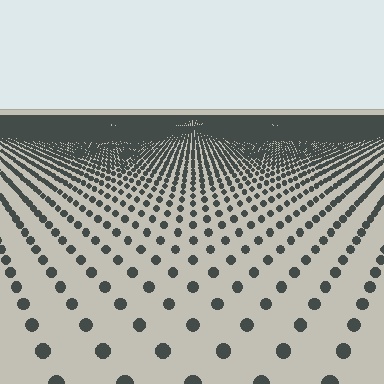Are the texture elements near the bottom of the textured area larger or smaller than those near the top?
Larger. Near the bottom, elements are closer to the viewer and appear at a bigger on-screen size.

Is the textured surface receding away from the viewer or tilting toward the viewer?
The surface is receding away from the viewer. Texture elements get smaller and denser toward the top.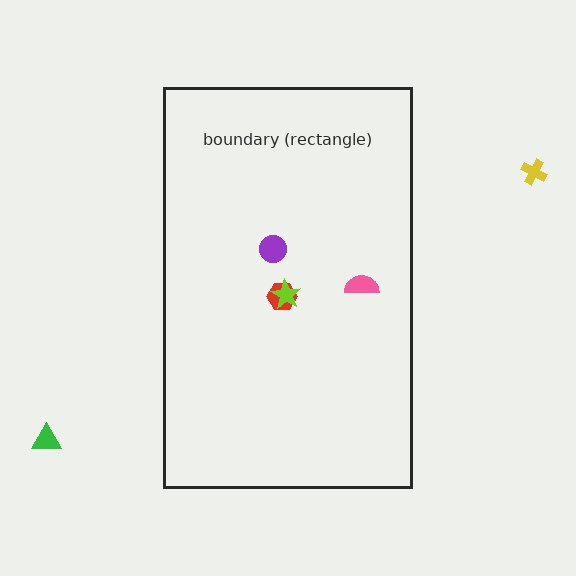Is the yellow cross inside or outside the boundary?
Outside.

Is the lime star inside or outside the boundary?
Inside.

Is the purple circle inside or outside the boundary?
Inside.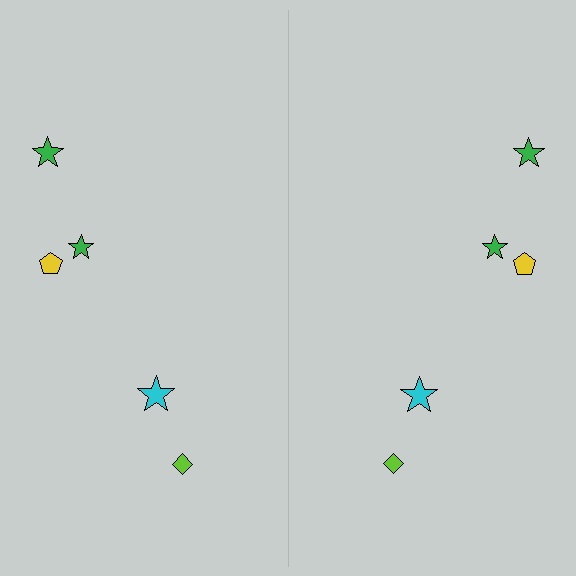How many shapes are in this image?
There are 10 shapes in this image.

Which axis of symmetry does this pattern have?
The pattern has a vertical axis of symmetry running through the center of the image.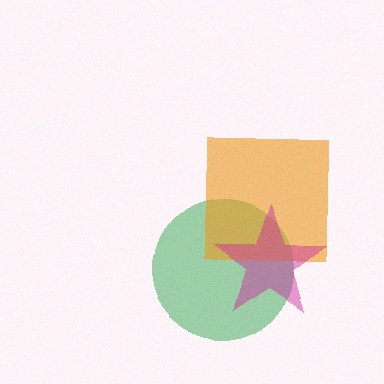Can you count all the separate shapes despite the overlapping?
Yes, there are 3 separate shapes.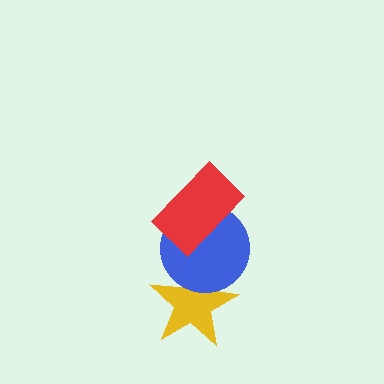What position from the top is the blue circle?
The blue circle is 2nd from the top.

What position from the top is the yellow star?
The yellow star is 3rd from the top.